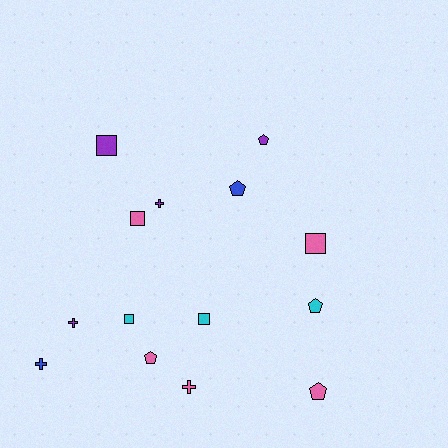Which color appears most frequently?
Pink, with 5 objects.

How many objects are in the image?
There are 14 objects.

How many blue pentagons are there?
There is 1 blue pentagon.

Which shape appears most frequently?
Pentagon, with 5 objects.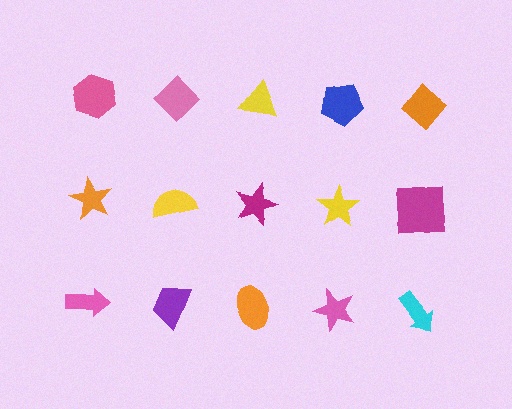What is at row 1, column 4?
A blue pentagon.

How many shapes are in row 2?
5 shapes.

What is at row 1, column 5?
An orange diamond.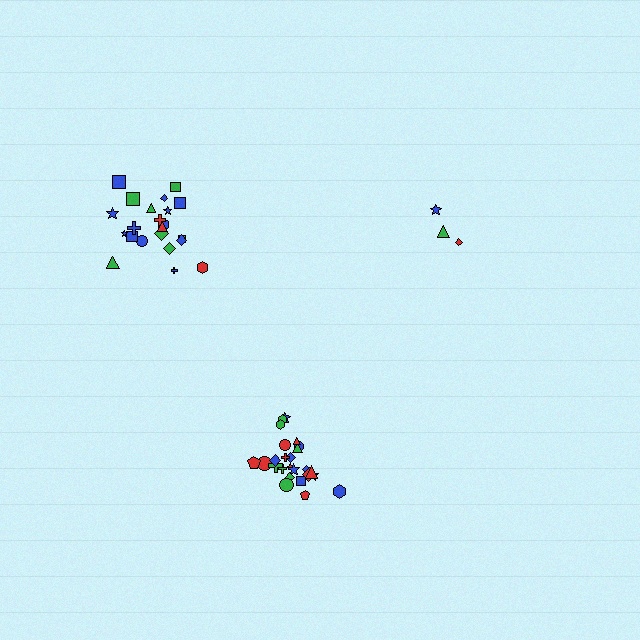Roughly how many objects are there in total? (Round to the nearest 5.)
Roughly 50 objects in total.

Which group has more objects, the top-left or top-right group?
The top-left group.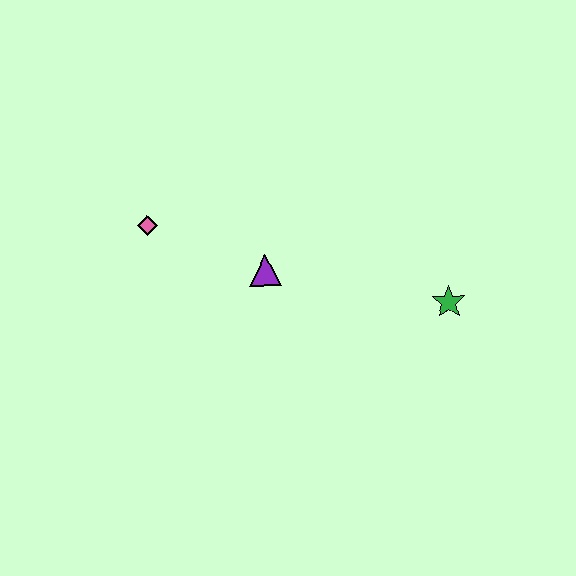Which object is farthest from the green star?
The pink diamond is farthest from the green star.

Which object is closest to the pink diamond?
The purple triangle is closest to the pink diamond.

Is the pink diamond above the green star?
Yes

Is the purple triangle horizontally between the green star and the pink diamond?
Yes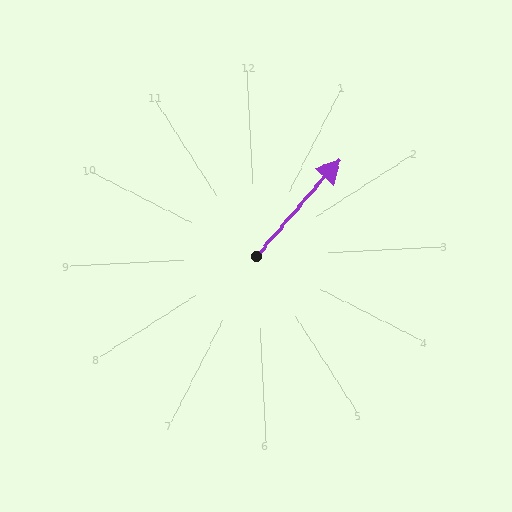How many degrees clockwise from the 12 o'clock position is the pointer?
Approximately 44 degrees.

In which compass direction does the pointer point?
Northeast.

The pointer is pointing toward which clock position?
Roughly 1 o'clock.